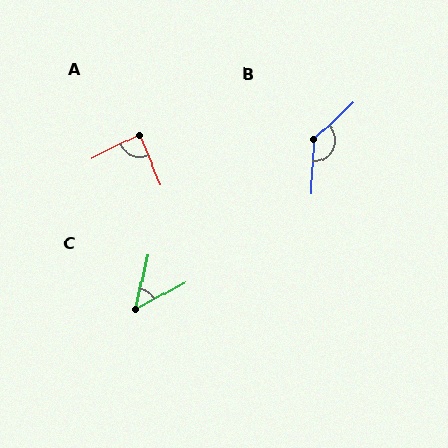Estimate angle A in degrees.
Approximately 87 degrees.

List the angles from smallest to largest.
C (49°), A (87°), B (136°).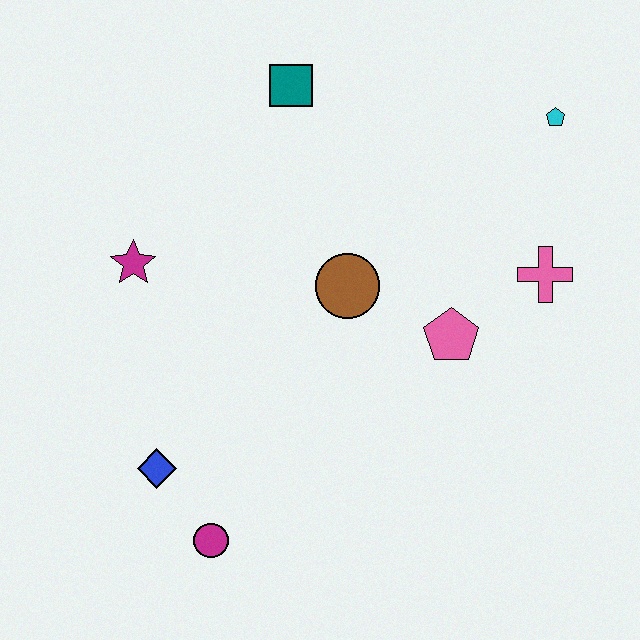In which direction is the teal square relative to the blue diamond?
The teal square is above the blue diamond.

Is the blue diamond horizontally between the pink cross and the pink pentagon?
No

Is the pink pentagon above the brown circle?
No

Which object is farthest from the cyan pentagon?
The magenta circle is farthest from the cyan pentagon.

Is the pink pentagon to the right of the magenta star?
Yes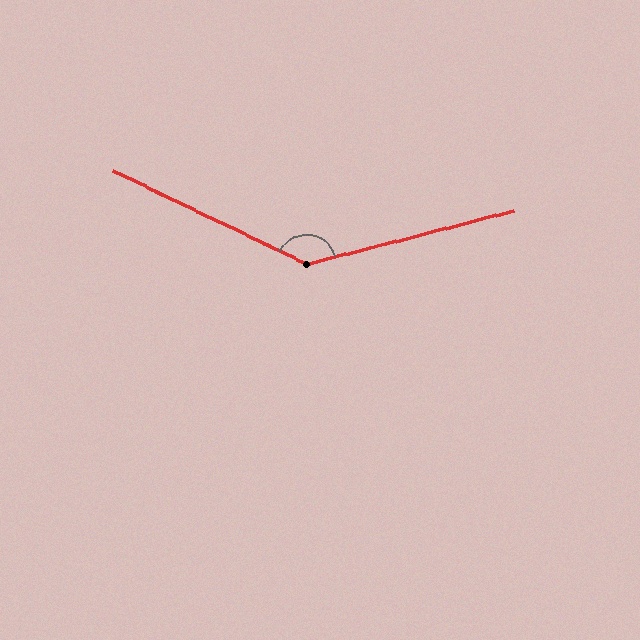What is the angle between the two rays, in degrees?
Approximately 140 degrees.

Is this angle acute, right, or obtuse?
It is obtuse.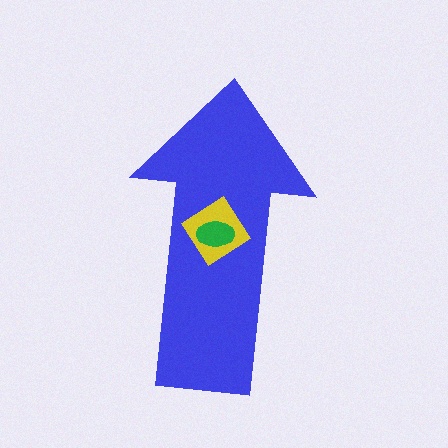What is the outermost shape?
The blue arrow.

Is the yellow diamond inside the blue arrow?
Yes.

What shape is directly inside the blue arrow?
The yellow diamond.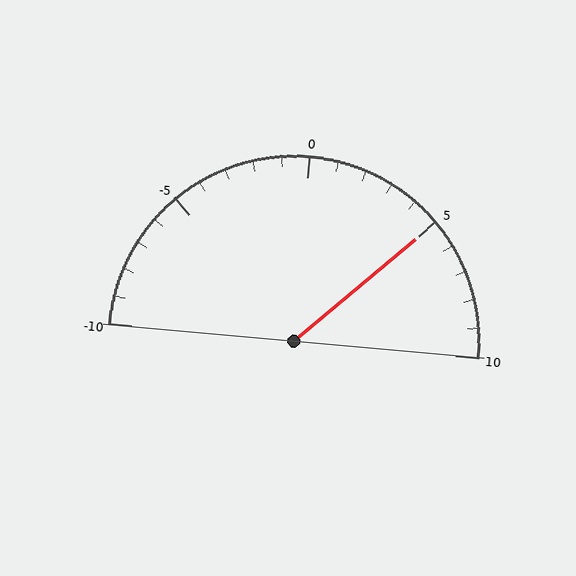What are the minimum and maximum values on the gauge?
The gauge ranges from -10 to 10.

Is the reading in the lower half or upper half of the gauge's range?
The reading is in the upper half of the range (-10 to 10).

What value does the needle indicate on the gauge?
The needle indicates approximately 5.